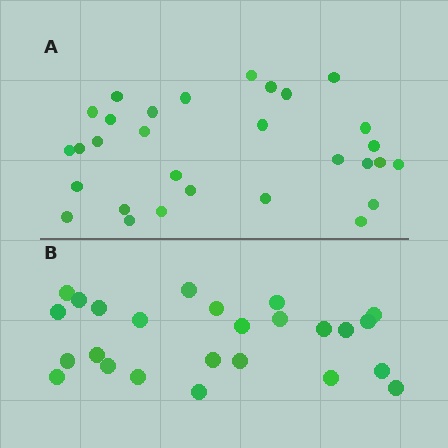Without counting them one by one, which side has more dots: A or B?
Region A (the top region) has more dots.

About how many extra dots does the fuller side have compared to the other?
Region A has about 5 more dots than region B.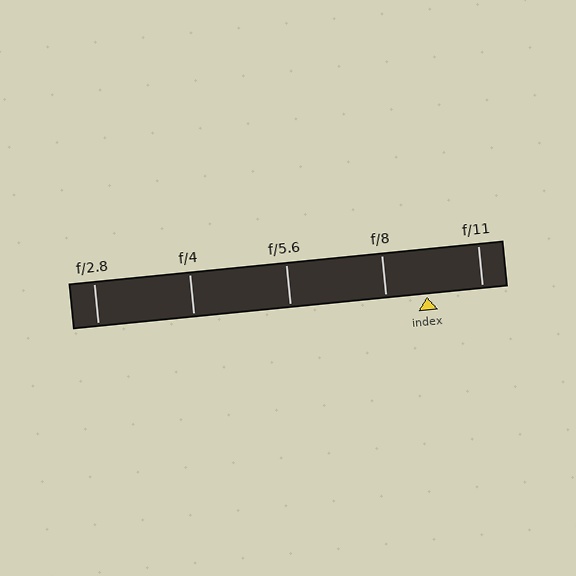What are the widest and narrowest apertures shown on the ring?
The widest aperture shown is f/2.8 and the narrowest is f/11.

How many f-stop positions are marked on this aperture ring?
There are 5 f-stop positions marked.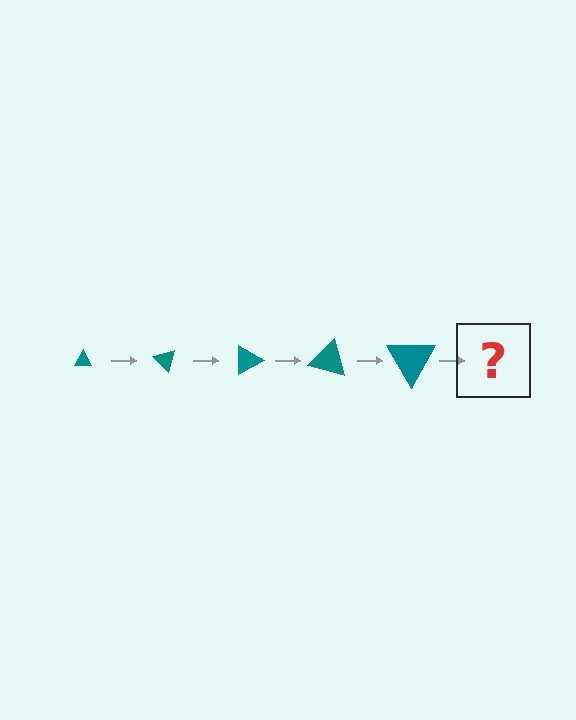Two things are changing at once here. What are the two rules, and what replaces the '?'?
The two rules are that the triangle grows larger each step and it rotates 45 degrees each step. The '?' should be a triangle, larger than the previous one and rotated 225 degrees from the start.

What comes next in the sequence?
The next element should be a triangle, larger than the previous one and rotated 225 degrees from the start.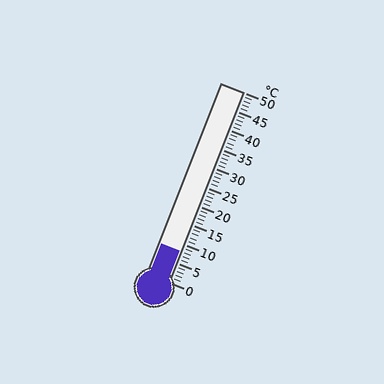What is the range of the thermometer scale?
The thermometer scale ranges from 0°C to 50°C.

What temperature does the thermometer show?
The thermometer shows approximately 8°C.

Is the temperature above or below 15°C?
The temperature is below 15°C.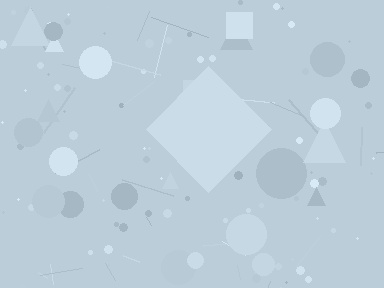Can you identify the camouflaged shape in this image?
The camouflaged shape is a diamond.